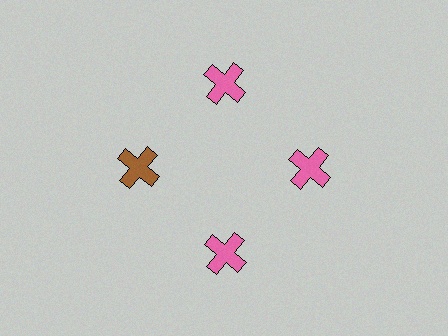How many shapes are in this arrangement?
There are 4 shapes arranged in a ring pattern.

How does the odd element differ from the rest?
It has a different color: brown instead of pink.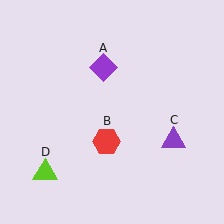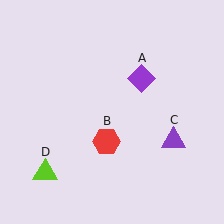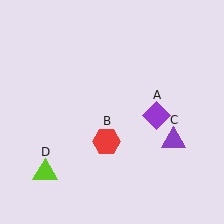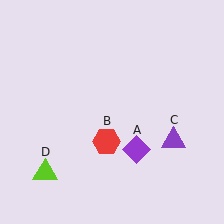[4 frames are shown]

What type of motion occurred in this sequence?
The purple diamond (object A) rotated clockwise around the center of the scene.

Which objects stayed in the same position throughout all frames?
Red hexagon (object B) and purple triangle (object C) and lime triangle (object D) remained stationary.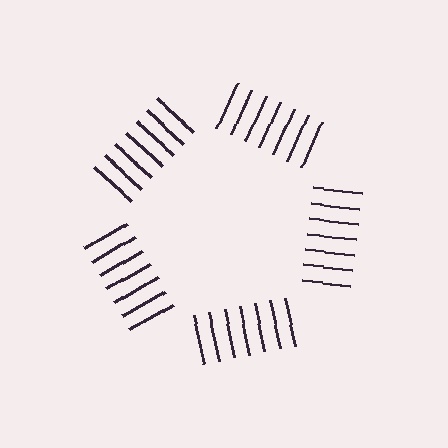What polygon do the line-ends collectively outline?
An illusory pentagon — the line segments terminate on its edges but no continuous stroke is drawn.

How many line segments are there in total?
35 — 7 along each of the 5 edges.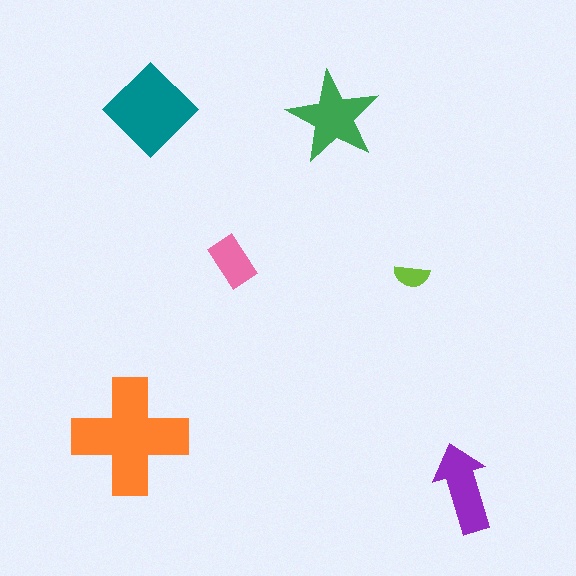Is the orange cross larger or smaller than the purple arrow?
Larger.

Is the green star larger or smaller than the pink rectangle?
Larger.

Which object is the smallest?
The lime semicircle.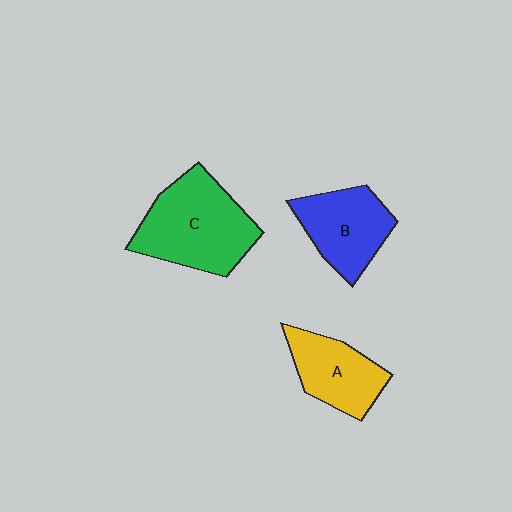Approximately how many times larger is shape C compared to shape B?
Approximately 1.4 times.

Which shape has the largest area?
Shape C (green).